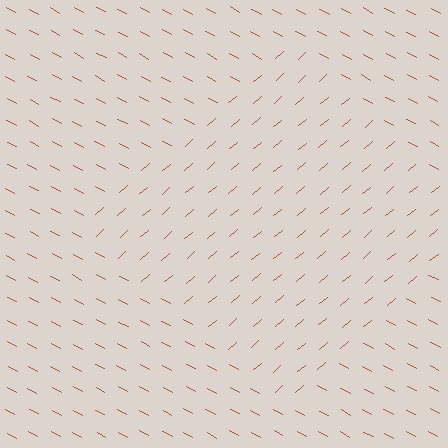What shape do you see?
I see a diamond.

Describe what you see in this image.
The image is filled with small brown line segments. A diamond region in the image has lines oriented differently from the surrounding lines, creating a visible texture boundary.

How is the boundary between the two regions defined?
The boundary is defined purely by a change in line orientation (approximately 68 degrees difference). All lines are the same color and thickness.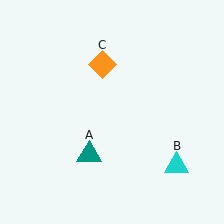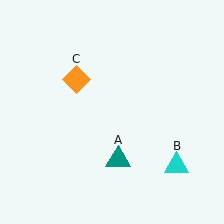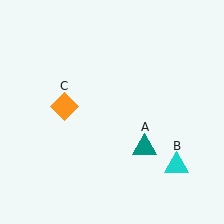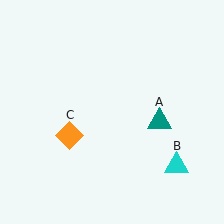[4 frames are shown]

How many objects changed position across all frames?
2 objects changed position: teal triangle (object A), orange diamond (object C).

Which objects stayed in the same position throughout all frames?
Cyan triangle (object B) remained stationary.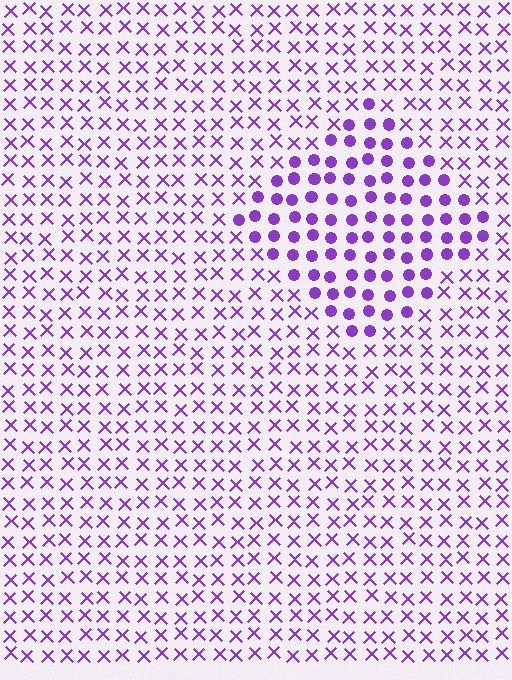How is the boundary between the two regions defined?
The boundary is defined by a change in element shape: circles inside vs. X marks outside. All elements share the same color and spacing.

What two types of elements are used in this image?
The image uses circles inside the diamond region and X marks outside it.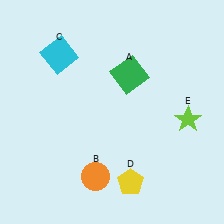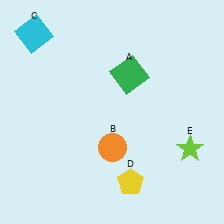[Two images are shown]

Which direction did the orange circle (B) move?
The orange circle (B) moved up.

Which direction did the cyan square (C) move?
The cyan square (C) moved left.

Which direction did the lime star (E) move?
The lime star (E) moved down.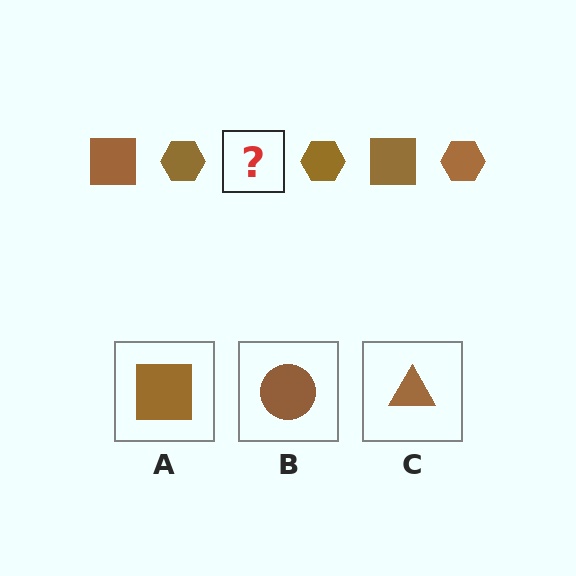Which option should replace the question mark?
Option A.